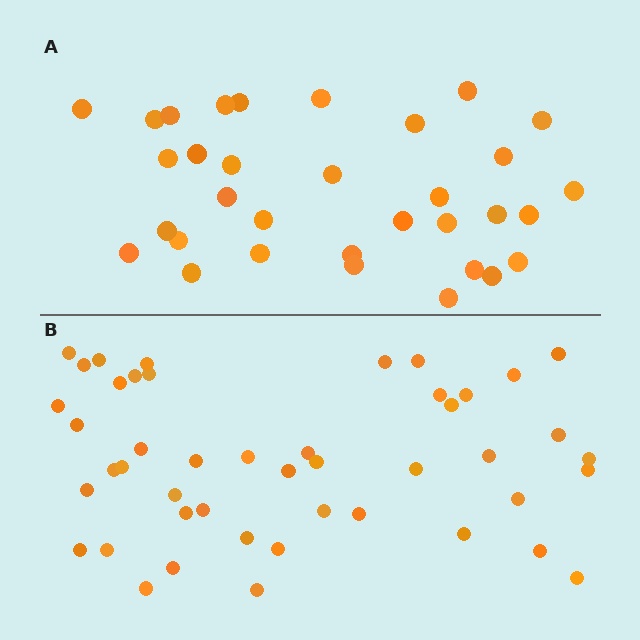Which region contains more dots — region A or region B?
Region B (the bottom region) has more dots.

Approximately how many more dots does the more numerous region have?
Region B has approximately 15 more dots than region A.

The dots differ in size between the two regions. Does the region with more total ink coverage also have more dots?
No. Region A has more total ink coverage because its dots are larger, but region B actually contains more individual dots. Total area can be misleading — the number of items is what matters here.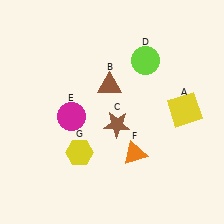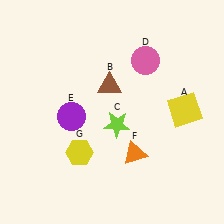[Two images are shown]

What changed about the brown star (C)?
In Image 1, C is brown. In Image 2, it changed to lime.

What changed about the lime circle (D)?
In Image 1, D is lime. In Image 2, it changed to pink.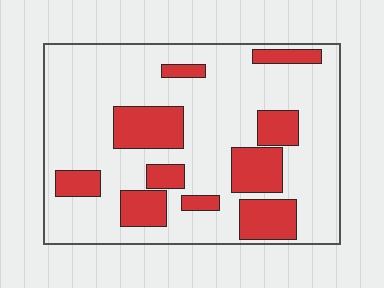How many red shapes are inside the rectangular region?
10.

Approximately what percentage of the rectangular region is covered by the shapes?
Approximately 25%.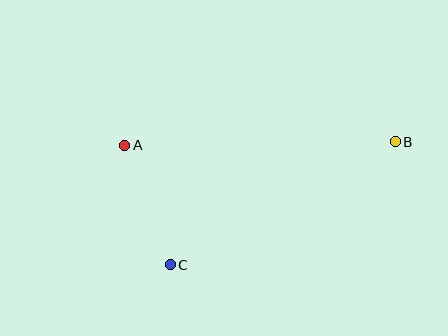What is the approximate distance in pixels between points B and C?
The distance between B and C is approximately 257 pixels.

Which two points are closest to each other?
Points A and C are closest to each other.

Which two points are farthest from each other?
Points A and B are farthest from each other.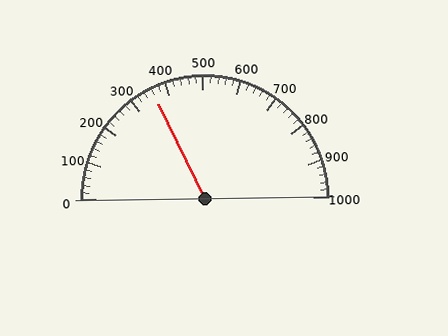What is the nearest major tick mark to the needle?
The nearest major tick mark is 400.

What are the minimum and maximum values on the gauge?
The gauge ranges from 0 to 1000.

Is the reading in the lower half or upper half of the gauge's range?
The reading is in the lower half of the range (0 to 1000).